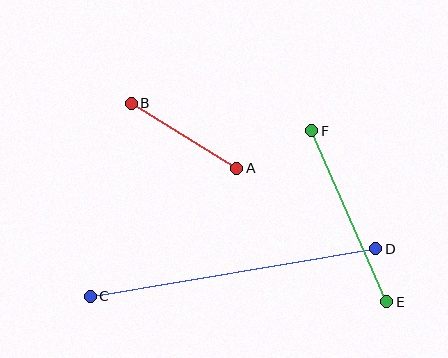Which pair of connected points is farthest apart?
Points C and D are farthest apart.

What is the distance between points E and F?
The distance is approximately 187 pixels.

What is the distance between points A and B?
The distance is approximately 124 pixels.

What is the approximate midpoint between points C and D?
The midpoint is at approximately (233, 272) pixels.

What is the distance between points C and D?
The distance is approximately 290 pixels.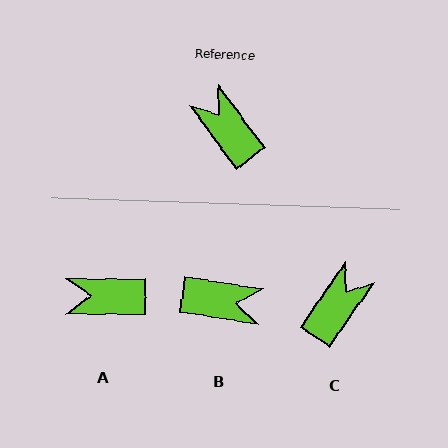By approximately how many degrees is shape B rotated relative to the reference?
Approximately 136 degrees clockwise.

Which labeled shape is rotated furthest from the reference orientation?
B, about 136 degrees away.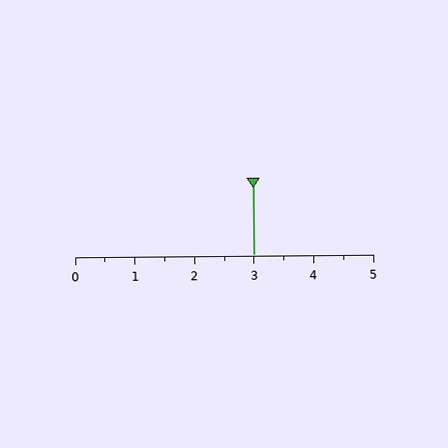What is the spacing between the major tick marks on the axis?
The major ticks are spaced 1 apart.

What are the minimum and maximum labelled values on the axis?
The axis runs from 0 to 5.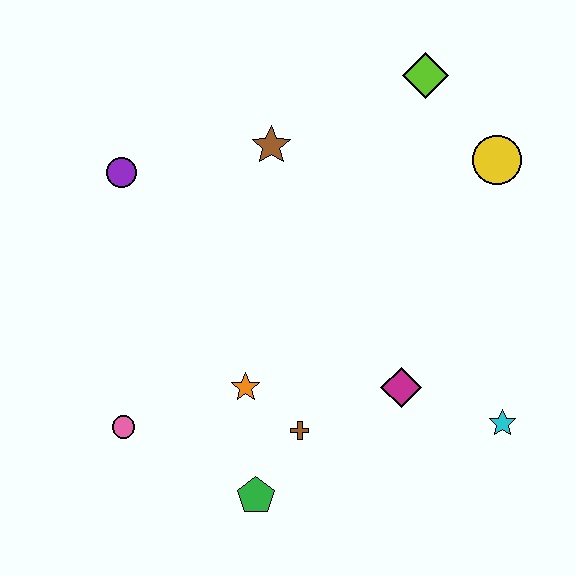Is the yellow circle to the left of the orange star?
No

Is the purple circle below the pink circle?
No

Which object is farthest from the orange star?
The lime diamond is farthest from the orange star.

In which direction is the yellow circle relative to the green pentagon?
The yellow circle is above the green pentagon.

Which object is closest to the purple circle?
The brown star is closest to the purple circle.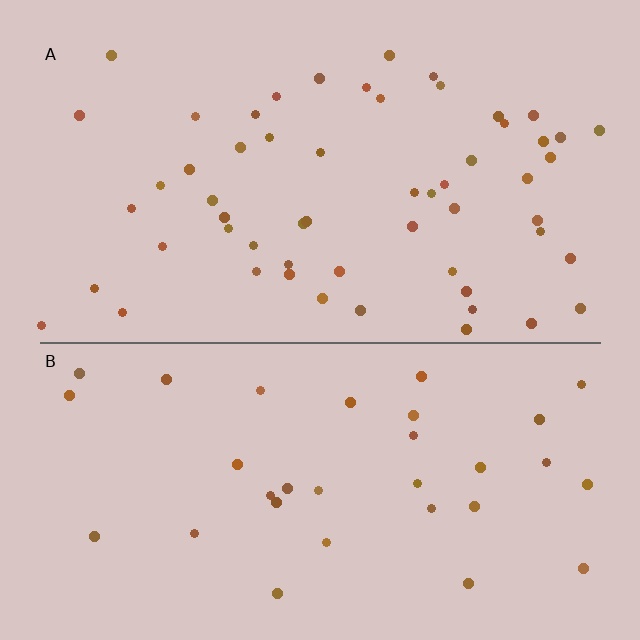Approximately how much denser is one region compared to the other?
Approximately 1.8× — region A over region B.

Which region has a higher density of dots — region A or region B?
A (the top).